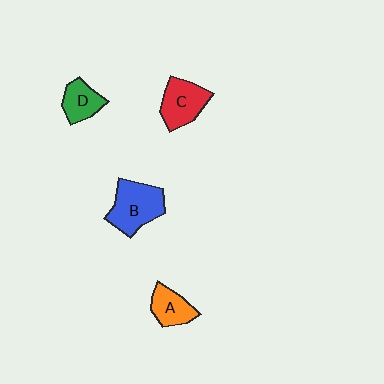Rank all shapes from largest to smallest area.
From largest to smallest: B (blue), C (red), A (orange), D (green).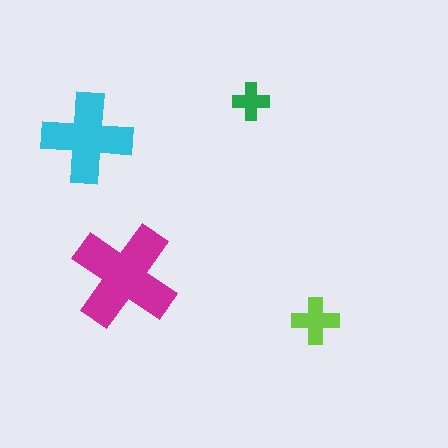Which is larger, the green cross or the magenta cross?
The magenta one.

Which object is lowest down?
The lime cross is bottommost.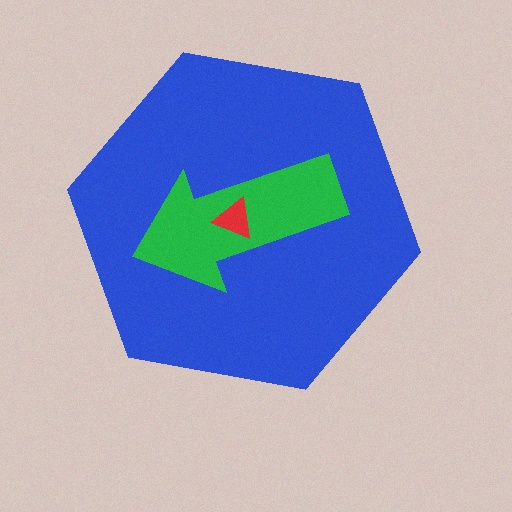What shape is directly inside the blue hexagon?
The green arrow.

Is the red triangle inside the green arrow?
Yes.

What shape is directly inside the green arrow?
The red triangle.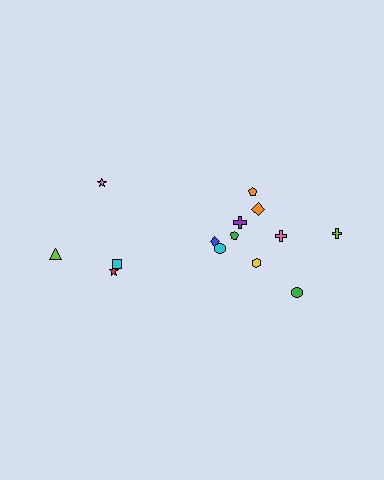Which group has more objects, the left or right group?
The right group.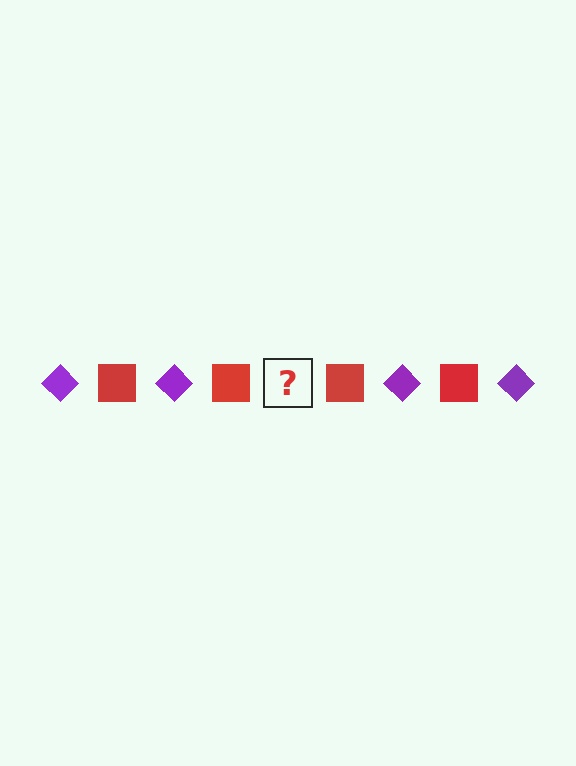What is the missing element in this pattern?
The missing element is a purple diamond.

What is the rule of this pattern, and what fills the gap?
The rule is that the pattern alternates between purple diamond and red square. The gap should be filled with a purple diamond.